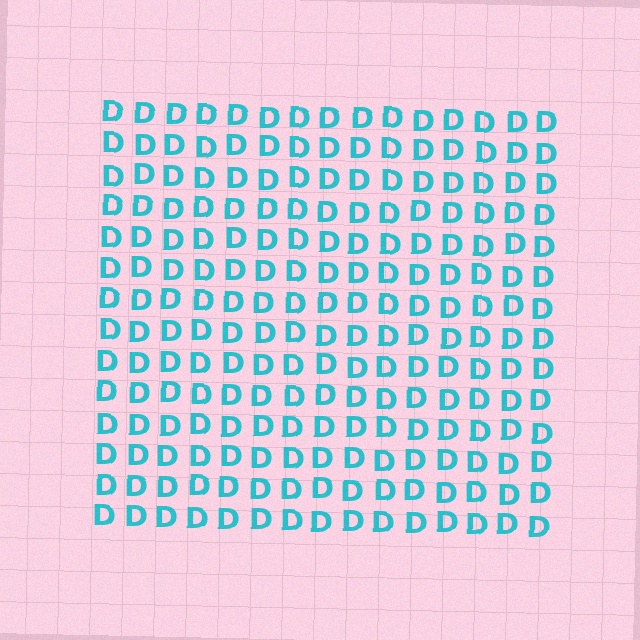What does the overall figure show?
The overall figure shows a square.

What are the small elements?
The small elements are letter D's.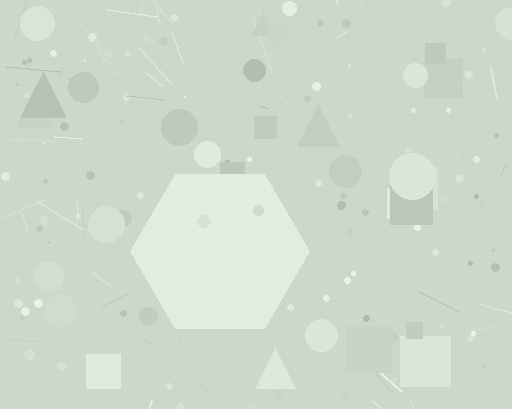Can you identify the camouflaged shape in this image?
The camouflaged shape is a hexagon.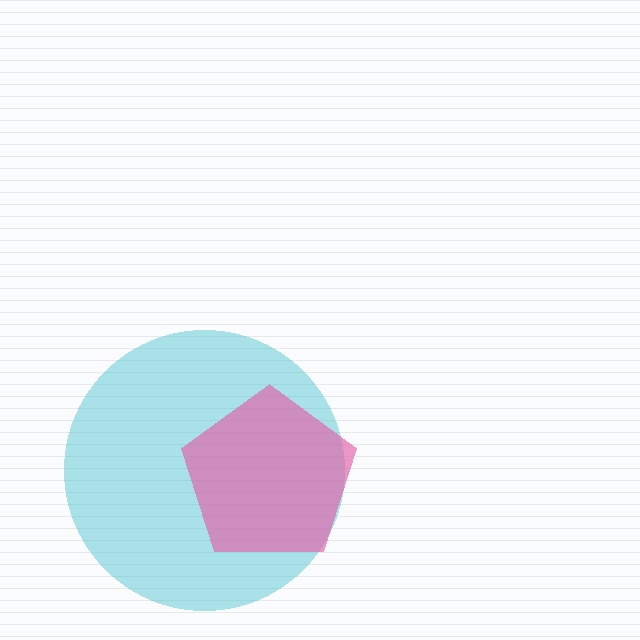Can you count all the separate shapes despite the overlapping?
Yes, there are 2 separate shapes.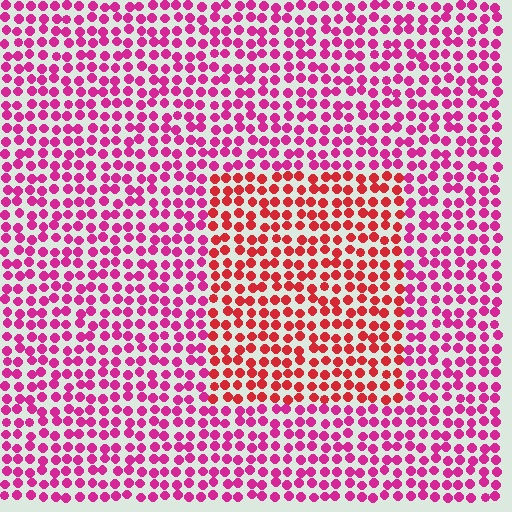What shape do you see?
I see a rectangle.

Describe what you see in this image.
The image is filled with small magenta elements in a uniform arrangement. A rectangle-shaped region is visible where the elements are tinted to a slightly different hue, forming a subtle color boundary.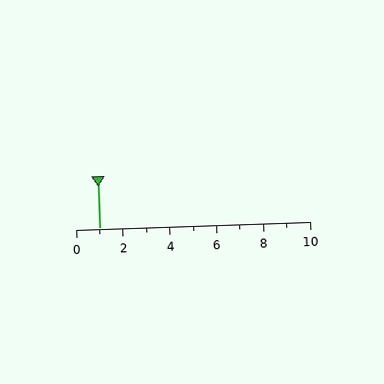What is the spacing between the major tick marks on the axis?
The major ticks are spaced 2 apart.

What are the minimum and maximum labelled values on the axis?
The axis runs from 0 to 10.